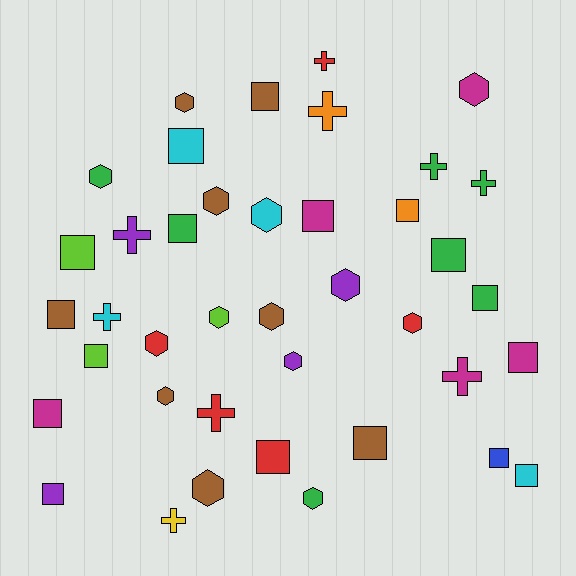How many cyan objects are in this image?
There are 4 cyan objects.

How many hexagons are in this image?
There are 14 hexagons.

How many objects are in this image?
There are 40 objects.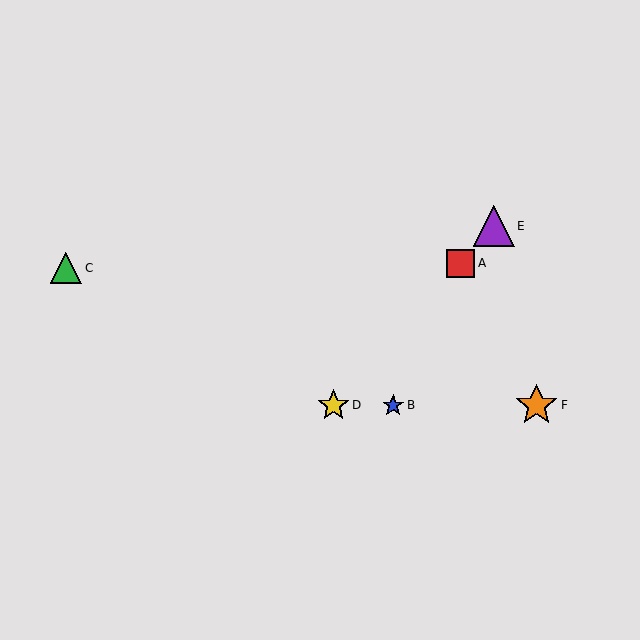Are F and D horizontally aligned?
Yes, both are at y≈405.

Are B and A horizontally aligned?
No, B is at y≈405 and A is at y≈263.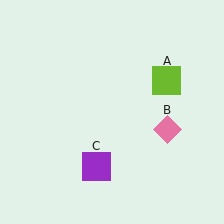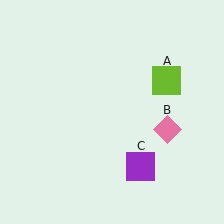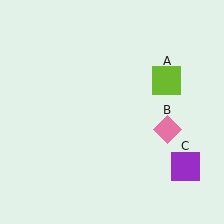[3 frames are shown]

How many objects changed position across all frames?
1 object changed position: purple square (object C).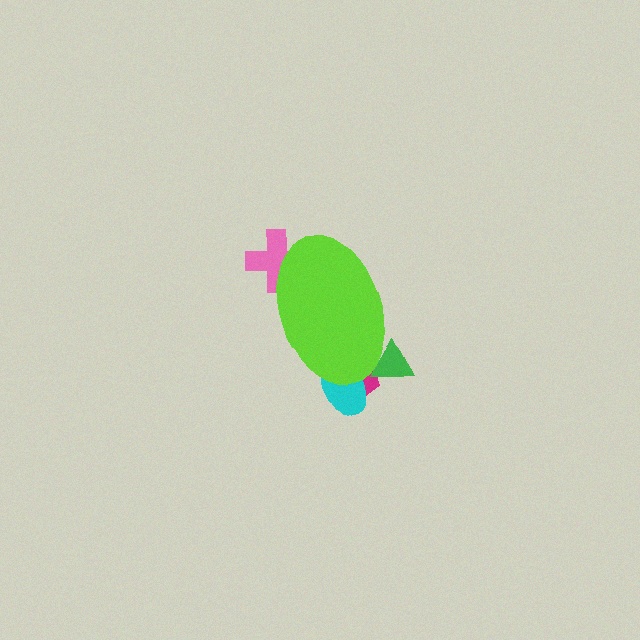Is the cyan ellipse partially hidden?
Yes, the cyan ellipse is partially hidden behind the lime ellipse.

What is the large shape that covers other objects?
A lime ellipse.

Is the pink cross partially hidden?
Yes, the pink cross is partially hidden behind the lime ellipse.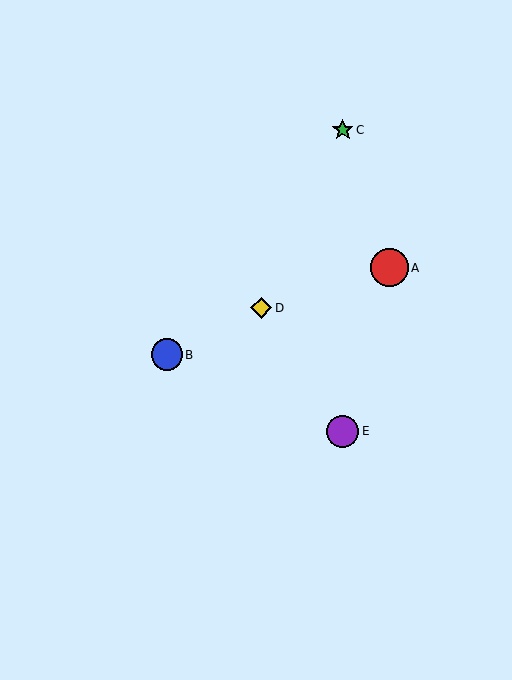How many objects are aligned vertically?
2 objects (C, E) are aligned vertically.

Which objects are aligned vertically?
Objects C, E are aligned vertically.